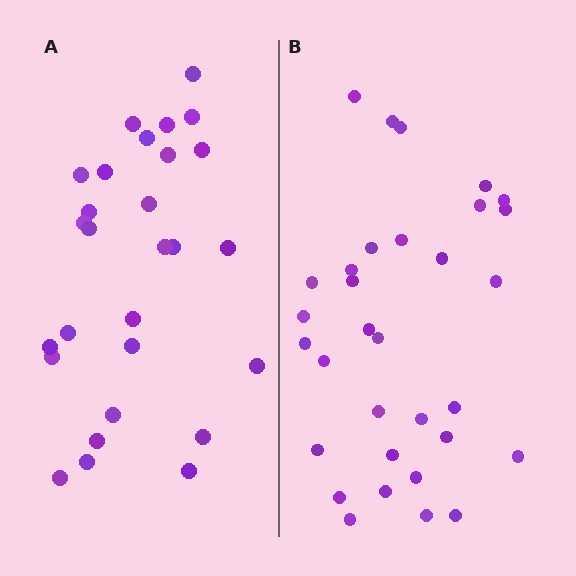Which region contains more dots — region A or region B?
Region B (the right region) has more dots.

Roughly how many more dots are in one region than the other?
Region B has about 4 more dots than region A.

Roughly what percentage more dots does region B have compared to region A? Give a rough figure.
About 15% more.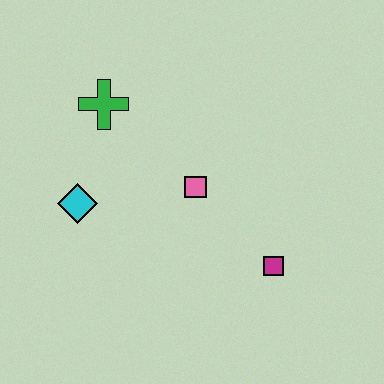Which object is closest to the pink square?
The magenta square is closest to the pink square.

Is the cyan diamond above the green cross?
No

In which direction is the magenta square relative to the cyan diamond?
The magenta square is to the right of the cyan diamond.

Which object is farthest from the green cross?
The magenta square is farthest from the green cross.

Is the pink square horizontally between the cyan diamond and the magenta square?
Yes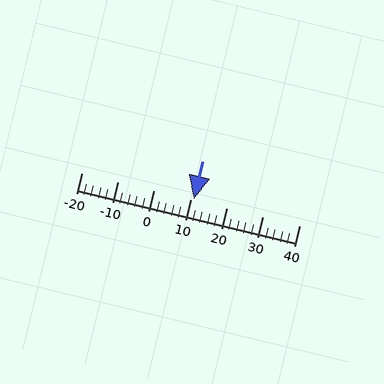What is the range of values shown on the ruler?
The ruler shows values from -20 to 40.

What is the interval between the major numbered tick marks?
The major tick marks are spaced 10 units apart.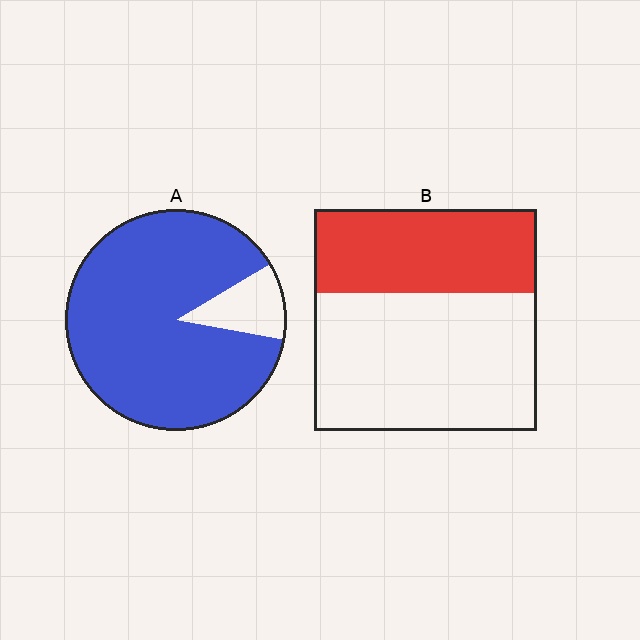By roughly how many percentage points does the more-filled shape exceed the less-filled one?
By roughly 50 percentage points (A over B).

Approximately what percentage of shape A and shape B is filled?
A is approximately 90% and B is approximately 40%.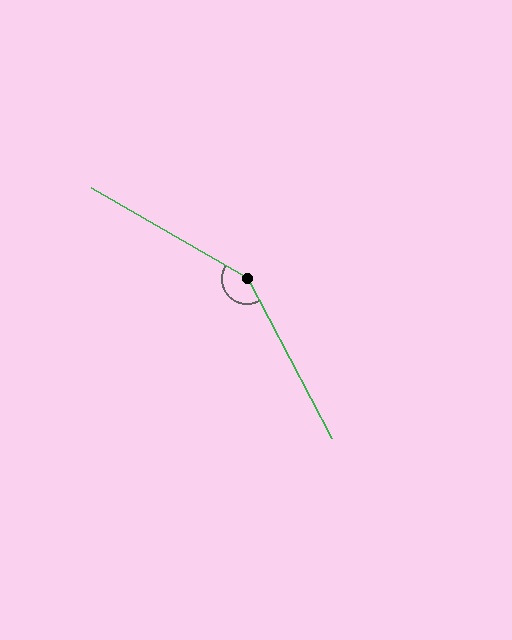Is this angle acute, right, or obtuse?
It is obtuse.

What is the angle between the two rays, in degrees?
Approximately 148 degrees.